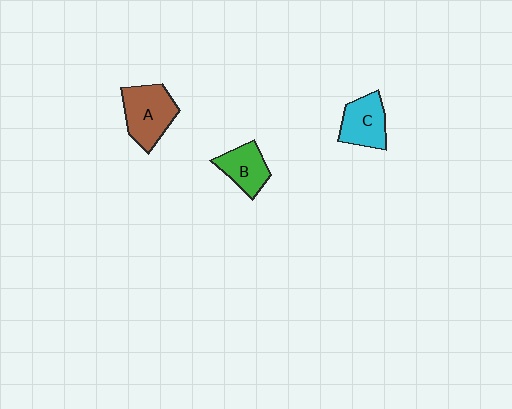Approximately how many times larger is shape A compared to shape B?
Approximately 1.4 times.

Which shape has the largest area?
Shape A (brown).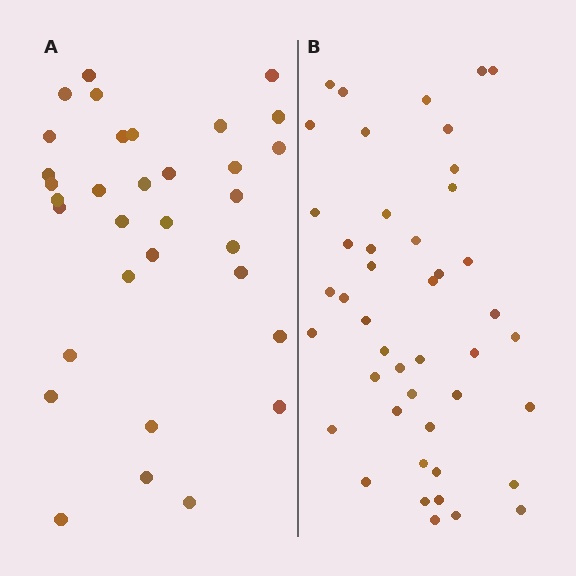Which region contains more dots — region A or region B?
Region B (the right region) has more dots.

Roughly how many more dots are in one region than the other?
Region B has roughly 12 or so more dots than region A.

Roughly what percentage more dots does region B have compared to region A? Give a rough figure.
About 35% more.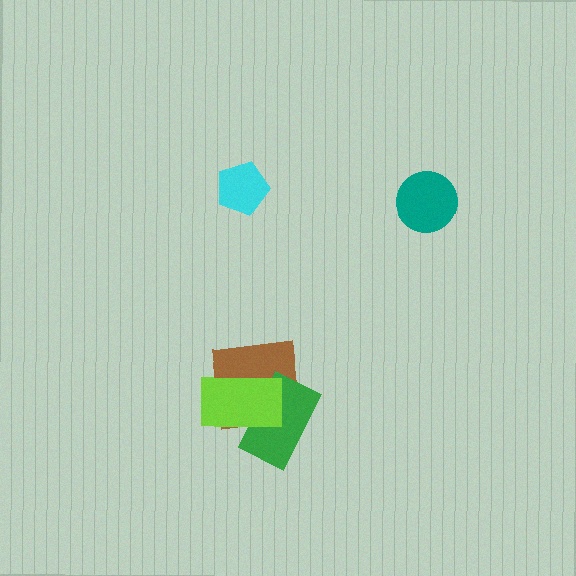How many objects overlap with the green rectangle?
2 objects overlap with the green rectangle.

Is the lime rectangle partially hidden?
No, no other shape covers it.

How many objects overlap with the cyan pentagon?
0 objects overlap with the cyan pentagon.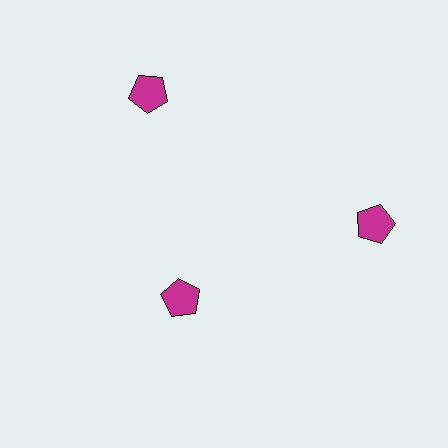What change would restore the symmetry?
The symmetry would be restored by moving it outward, back onto the ring so that all 3 pentagons sit at equal angles and equal distance from the center.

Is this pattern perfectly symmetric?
No. The 3 magenta pentagons are arranged in a ring, but one element near the 7 o'clock position is pulled inward toward the center, breaking the 3-fold rotational symmetry.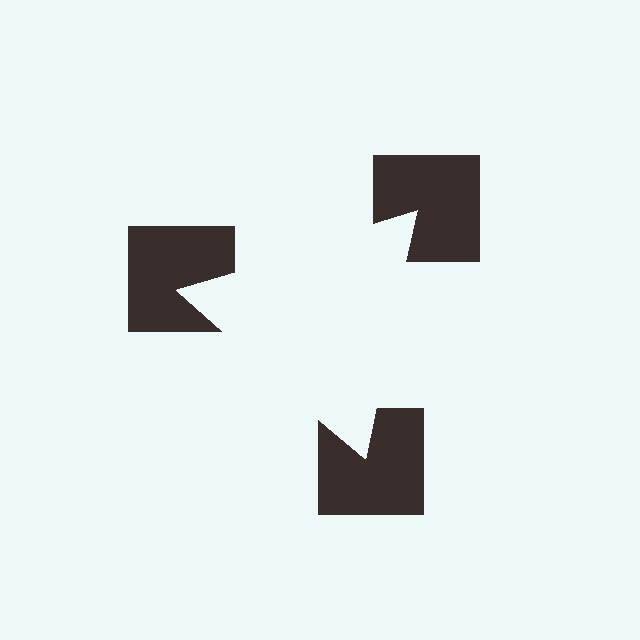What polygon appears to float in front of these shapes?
An illusory triangle — its edges are inferred from the aligned wedge cuts in the notched squares, not physically drawn.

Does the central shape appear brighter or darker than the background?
It typically appears slightly brighter than the background, even though no actual brightness change is drawn.